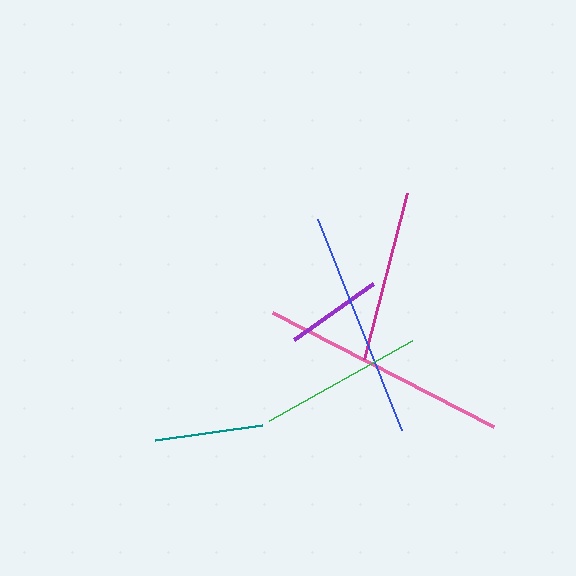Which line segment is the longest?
The pink line is the longest at approximately 249 pixels.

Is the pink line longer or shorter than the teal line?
The pink line is longer than the teal line.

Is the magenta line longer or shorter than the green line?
The magenta line is longer than the green line.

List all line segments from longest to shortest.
From longest to shortest: pink, blue, magenta, green, teal, purple.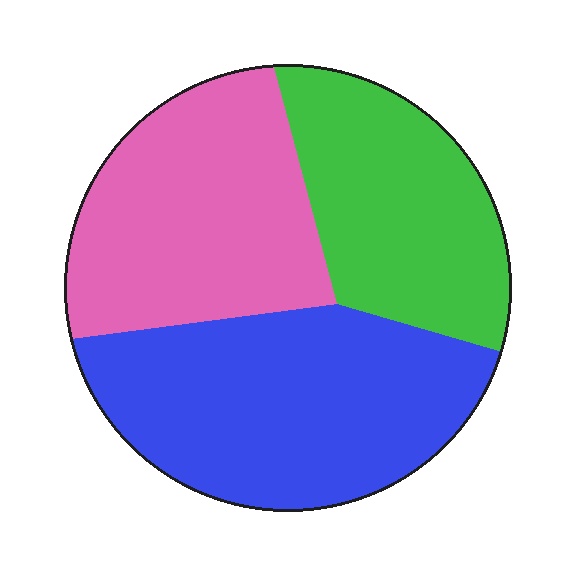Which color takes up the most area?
Blue, at roughly 40%.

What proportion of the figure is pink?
Pink takes up about one third (1/3) of the figure.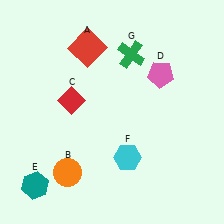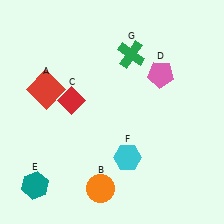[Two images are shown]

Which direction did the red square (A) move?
The red square (A) moved down.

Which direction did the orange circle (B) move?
The orange circle (B) moved right.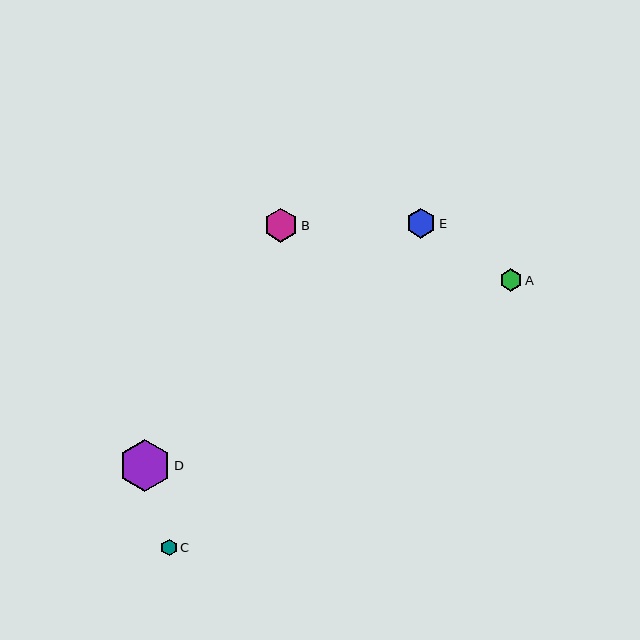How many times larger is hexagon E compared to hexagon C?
Hexagon E is approximately 1.8 times the size of hexagon C.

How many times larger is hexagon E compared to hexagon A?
Hexagon E is approximately 1.3 times the size of hexagon A.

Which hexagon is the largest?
Hexagon D is the largest with a size of approximately 52 pixels.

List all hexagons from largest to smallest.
From largest to smallest: D, B, E, A, C.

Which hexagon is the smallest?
Hexagon C is the smallest with a size of approximately 17 pixels.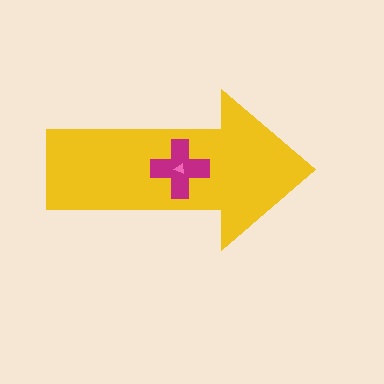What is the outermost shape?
The yellow arrow.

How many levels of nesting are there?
3.